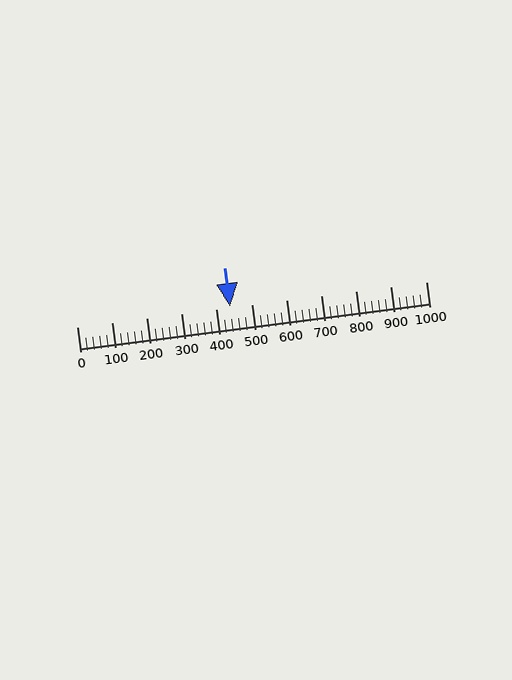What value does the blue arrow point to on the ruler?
The blue arrow points to approximately 440.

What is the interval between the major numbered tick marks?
The major tick marks are spaced 100 units apart.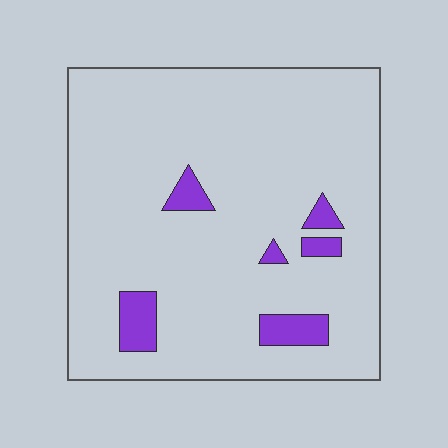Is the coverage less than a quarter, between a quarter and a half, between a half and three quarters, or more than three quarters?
Less than a quarter.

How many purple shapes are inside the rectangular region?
6.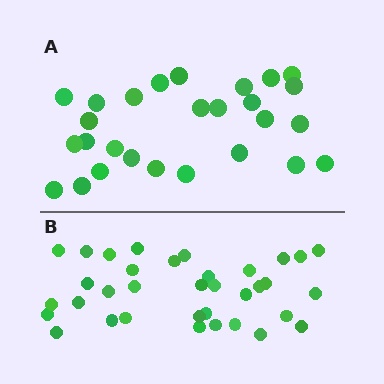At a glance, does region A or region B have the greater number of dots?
Region B (the bottom region) has more dots.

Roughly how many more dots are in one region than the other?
Region B has roughly 8 or so more dots than region A.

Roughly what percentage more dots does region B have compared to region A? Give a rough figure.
About 30% more.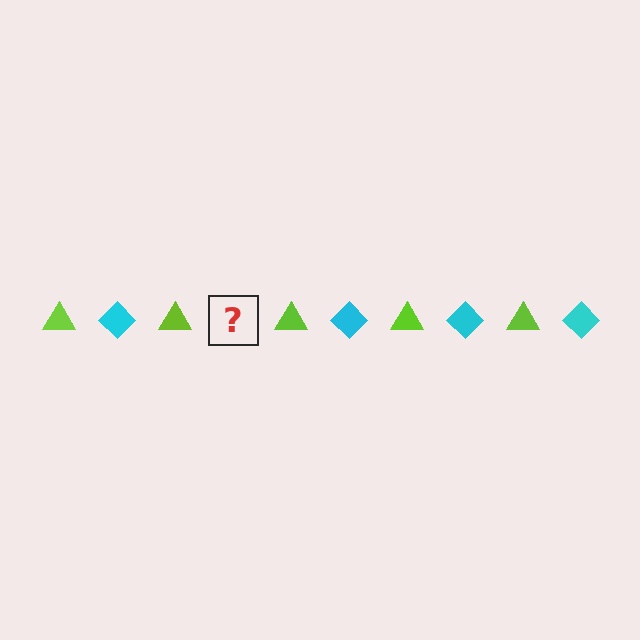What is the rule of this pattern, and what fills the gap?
The rule is that the pattern alternates between lime triangle and cyan diamond. The gap should be filled with a cyan diamond.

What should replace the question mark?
The question mark should be replaced with a cyan diamond.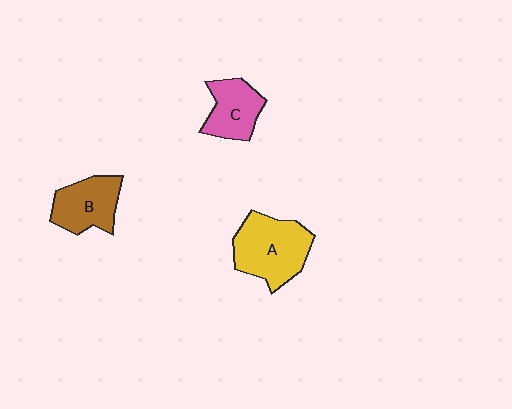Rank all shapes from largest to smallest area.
From largest to smallest: A (yellow), B (brown), C (pink).